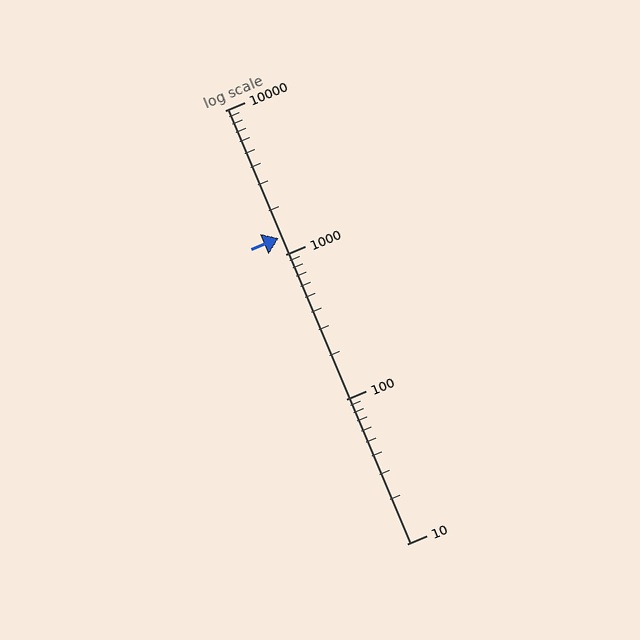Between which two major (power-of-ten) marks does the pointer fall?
The pointer is between 1000 and 10000.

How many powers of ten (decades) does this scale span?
The scale spans 3 decades, from 10 to 10000.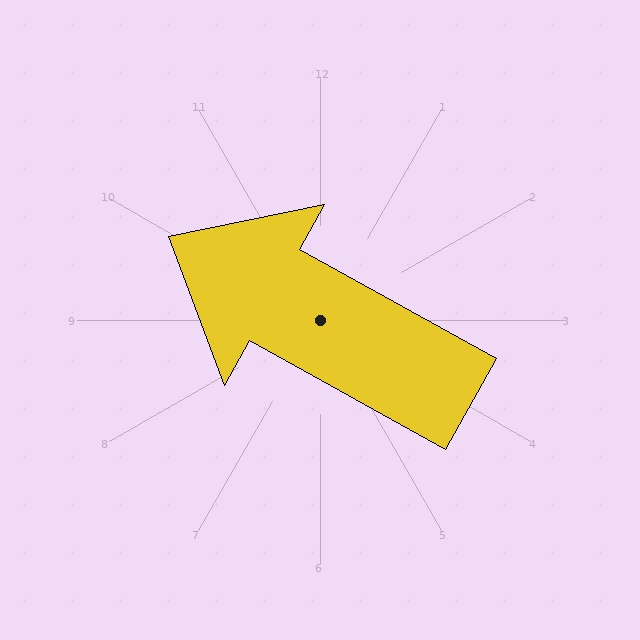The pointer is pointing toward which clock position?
Roughly 10 o'clock.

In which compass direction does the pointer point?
Northwest.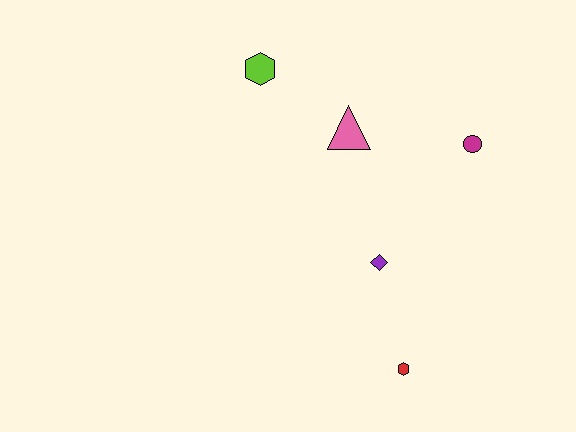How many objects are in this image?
There are 5 objects.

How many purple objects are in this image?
There is 1 purple object.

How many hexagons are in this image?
There are 2 hexagons.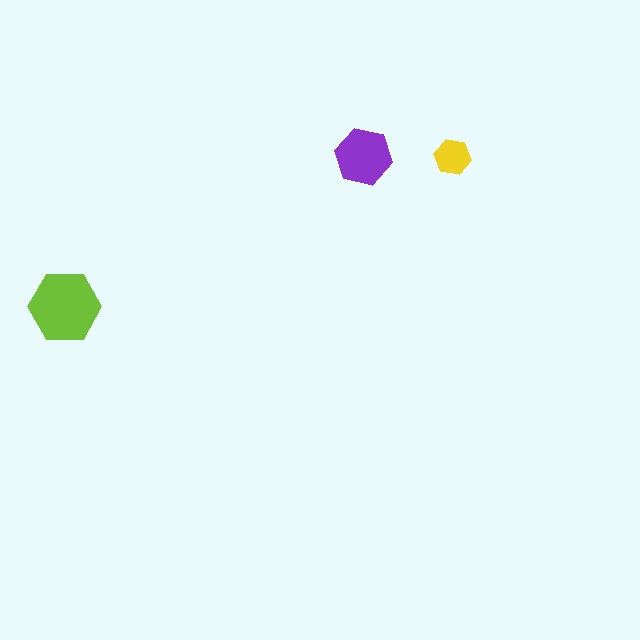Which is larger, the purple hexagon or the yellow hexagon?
The purple one.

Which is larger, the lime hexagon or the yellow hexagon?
The lime one.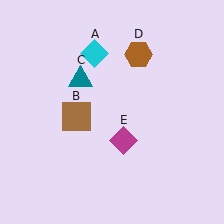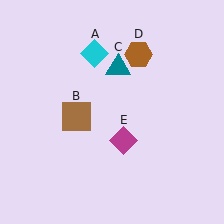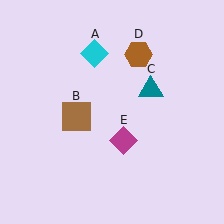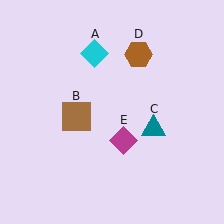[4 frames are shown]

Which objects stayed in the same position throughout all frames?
Cyan diamond (object A) and brown square (object B) and brown hexagon (object D) and magenta diamond (object E) remained stationary.